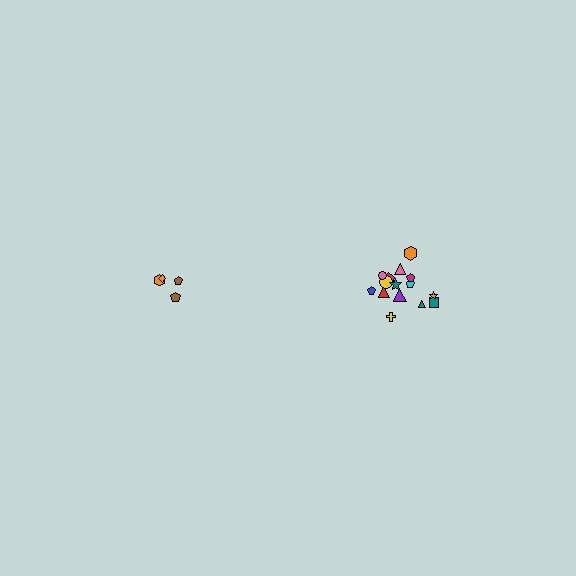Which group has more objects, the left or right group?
The right group.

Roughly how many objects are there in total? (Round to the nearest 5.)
Roughly 20 objects in total.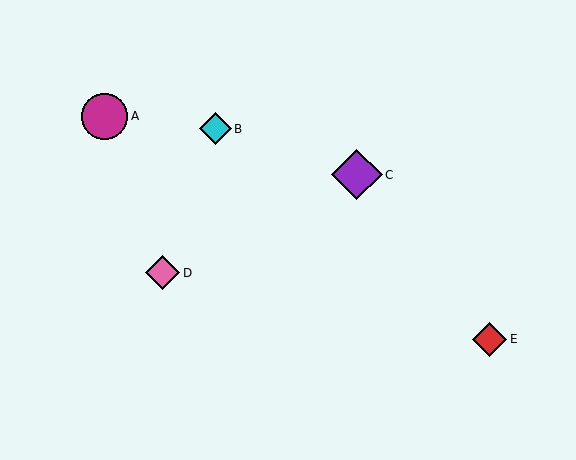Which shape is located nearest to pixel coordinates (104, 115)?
The magenta circle (labeled A) at (105, 116) is nearest to that location.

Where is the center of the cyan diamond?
The center of the cyan diamond is at (215, 129).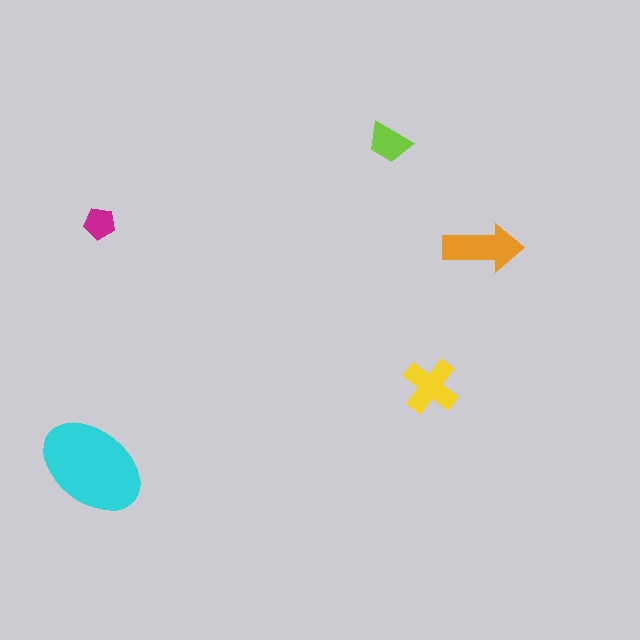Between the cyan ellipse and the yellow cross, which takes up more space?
The cyan ellipse.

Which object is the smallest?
The magenta pentagon.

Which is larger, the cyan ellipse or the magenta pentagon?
The cyan ellipse.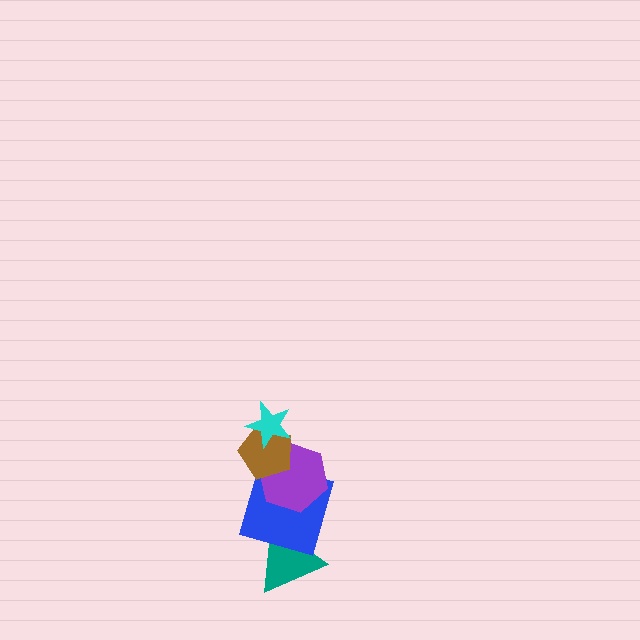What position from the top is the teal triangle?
The teal triangle is 5th from the top.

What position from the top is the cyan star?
The cyan star is 1st from the top.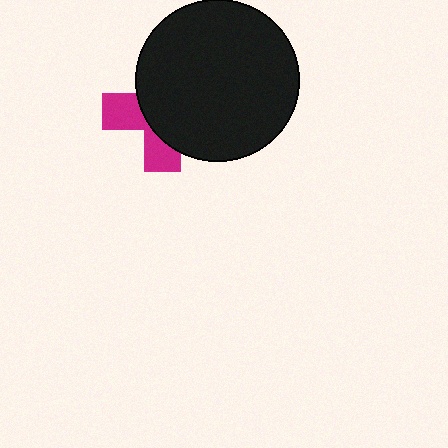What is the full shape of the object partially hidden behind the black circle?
The partially hidden object is a magenta cross.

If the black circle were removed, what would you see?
You would see the complete magenta cross.